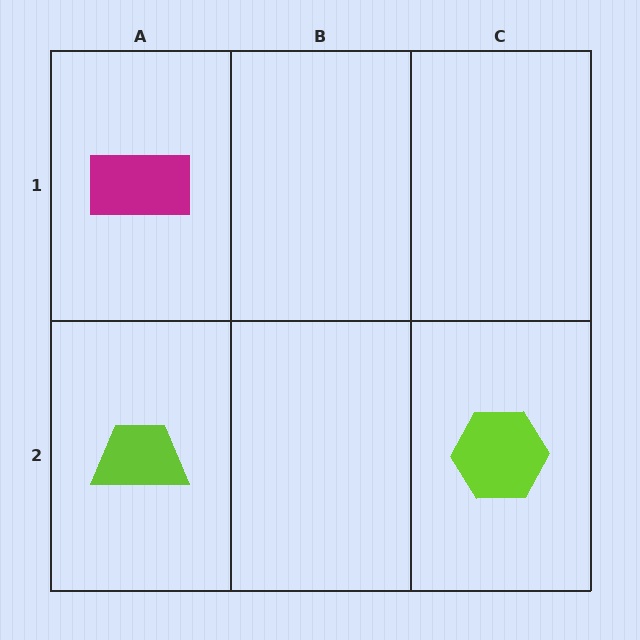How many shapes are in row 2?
2 shapes.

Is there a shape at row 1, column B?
No, that cell is empty.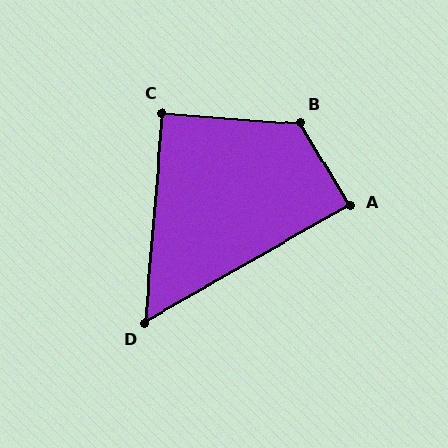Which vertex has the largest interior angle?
B, at approximately 124 degrees.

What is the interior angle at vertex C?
Approximately 91 degrees (approximately right).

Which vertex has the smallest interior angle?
D, at approximately 56 degrees.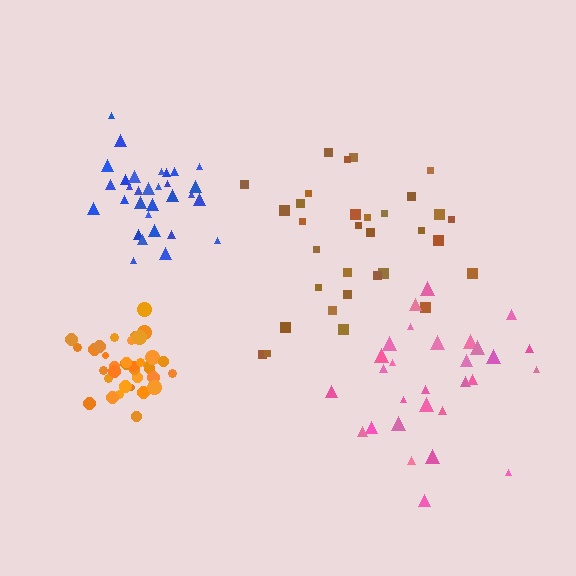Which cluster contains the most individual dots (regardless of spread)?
Orange (35).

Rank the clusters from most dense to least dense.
orange, blue, pink, brown.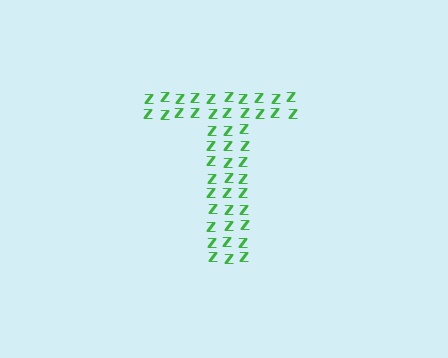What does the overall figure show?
The overall figure shows the letter T.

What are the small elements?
The small elements are letter Z's.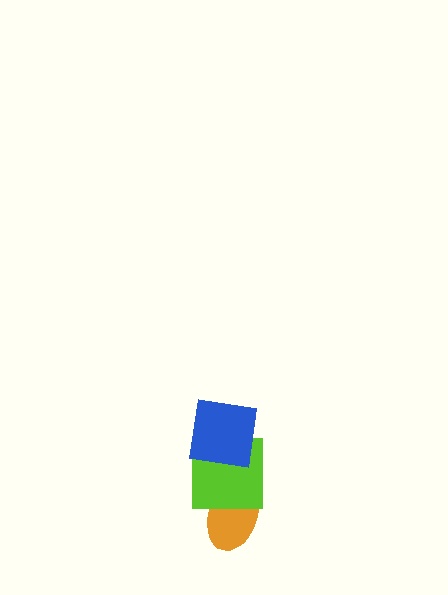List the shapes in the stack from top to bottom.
From top to bottom: the blue square, the lime square, the orange ellipse.